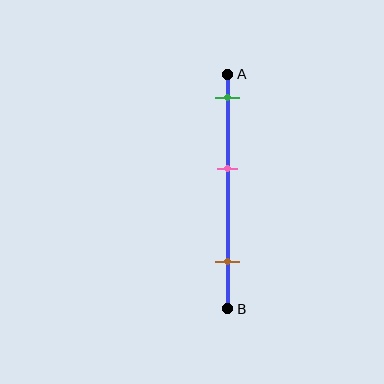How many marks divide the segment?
There are 3 marks dividing the segment.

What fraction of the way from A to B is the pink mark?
The pink mark is approximately 40% (0.4) of the way from A to B.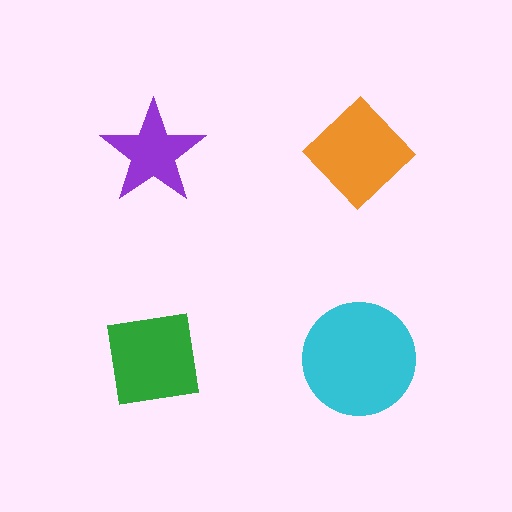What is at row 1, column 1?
A purple star.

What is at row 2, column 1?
A green square.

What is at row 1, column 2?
An orange diamond.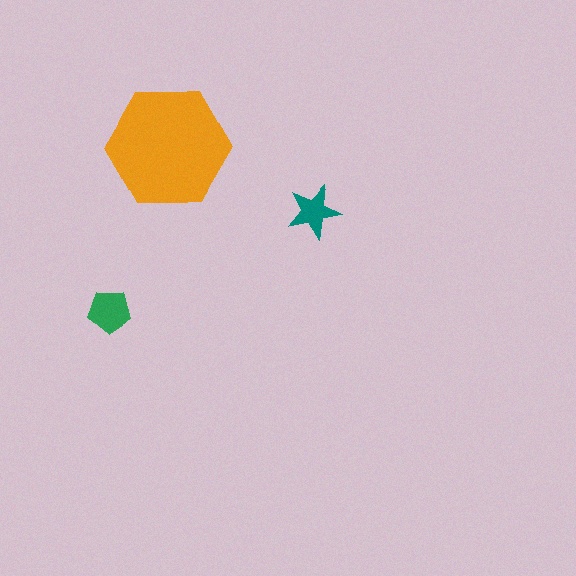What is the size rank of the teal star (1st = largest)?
3rd.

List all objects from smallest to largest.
The teal star, the green pentagon, the orange hexagon.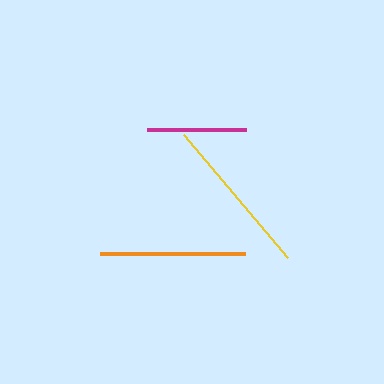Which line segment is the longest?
The yellow line is the longest at approximately 161 pixels.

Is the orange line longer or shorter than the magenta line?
The orange line is longer than the magenta line.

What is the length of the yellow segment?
The yellow segment is approximately 161 pixels long.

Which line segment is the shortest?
The magenta line is the shortest at approximately 99 pixels.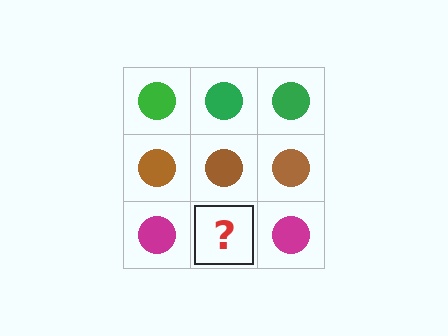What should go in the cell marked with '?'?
The missing cell should contain a magenta circle.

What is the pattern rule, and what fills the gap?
The rule is that each row has a consistent color. The gap should be filled with a magenta circle.